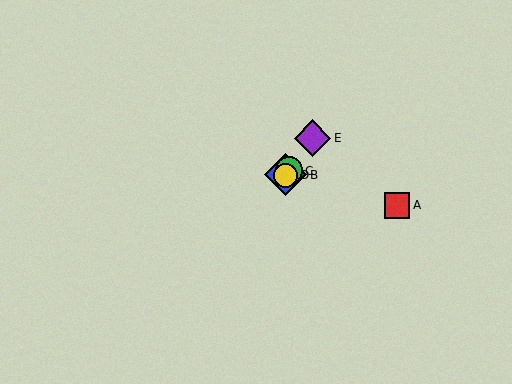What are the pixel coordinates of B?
Object B is at (286, 175).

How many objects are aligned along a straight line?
4 objects (B, C, D, E) are aligned along a straight line.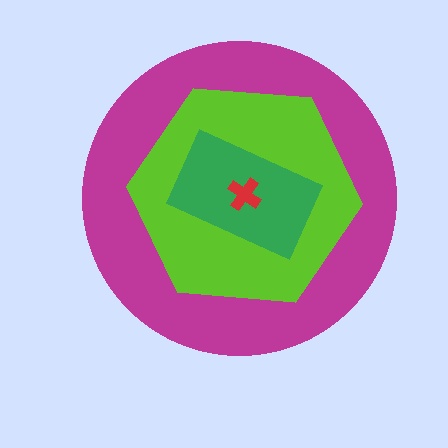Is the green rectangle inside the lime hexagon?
Yes.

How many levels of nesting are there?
4.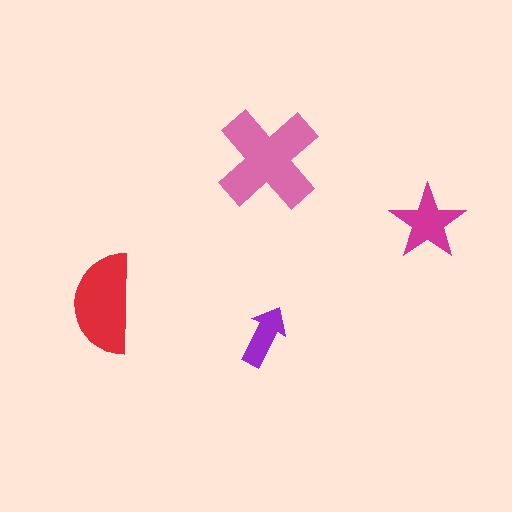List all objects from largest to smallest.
The pink cross, the red semicircle, the magenta star, the purple arrow.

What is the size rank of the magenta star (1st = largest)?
3rd.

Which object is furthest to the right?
The magenta star is rightmost.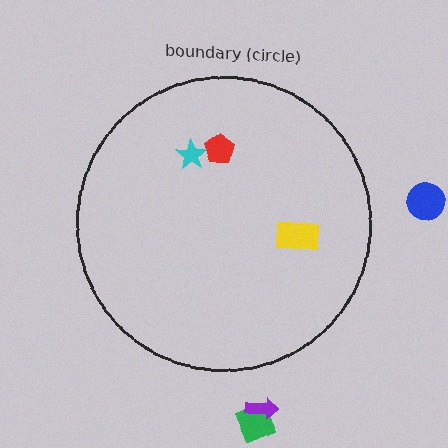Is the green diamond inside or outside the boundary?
Outside.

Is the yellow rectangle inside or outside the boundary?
Inside.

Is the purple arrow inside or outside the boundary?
Outside.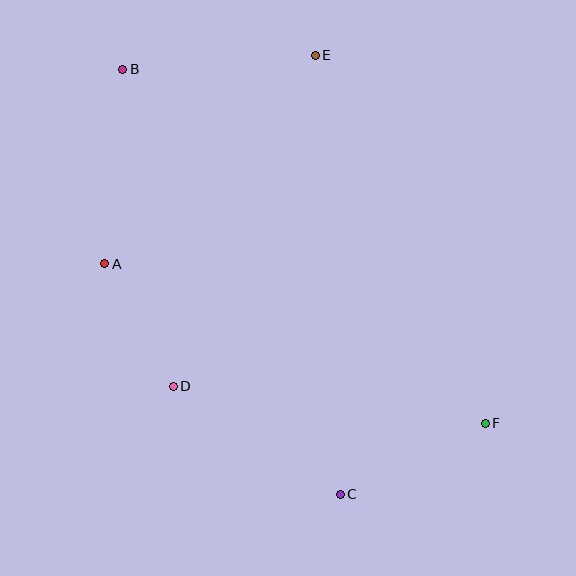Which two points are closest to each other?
Points A and D are closest to each other.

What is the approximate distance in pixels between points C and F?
The distance between C and F is approximately 161 pixels.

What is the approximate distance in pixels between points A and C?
The distance between A and C is approximately 330 pixels.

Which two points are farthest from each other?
Points B and F are farthest from each other.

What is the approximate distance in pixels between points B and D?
The distance between B and D is approximately 321 pixels.